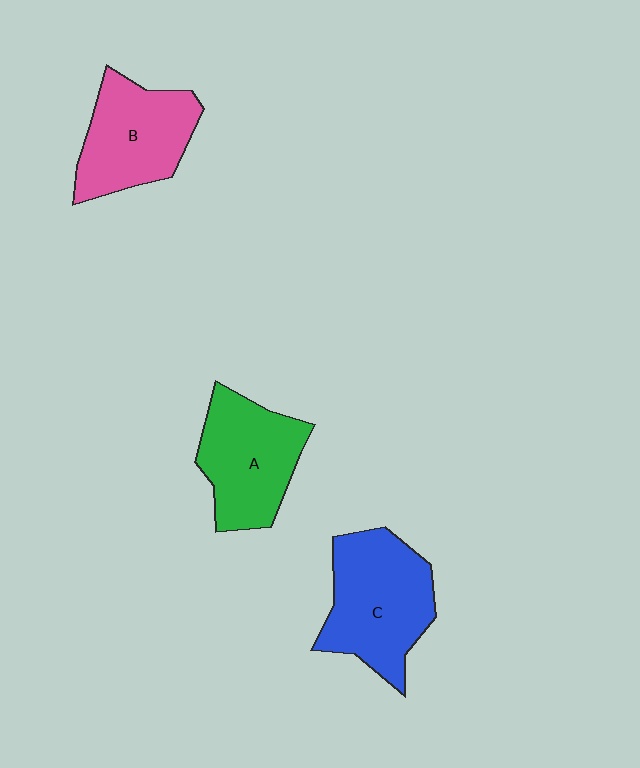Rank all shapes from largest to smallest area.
From largest to smallest: C (blue), A (green), B (pink).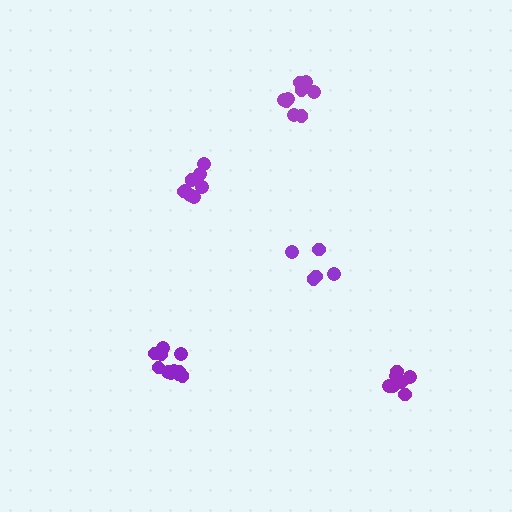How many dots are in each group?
Group 1: 9 dots, Group 2: 5 dots, Group 3: 8 dots, Group 4: 11 dots, Group 5: 7 dots (40 total).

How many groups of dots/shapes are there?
There are 5 groups.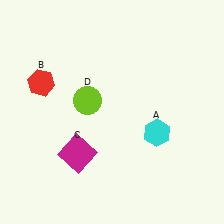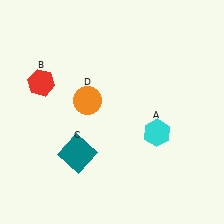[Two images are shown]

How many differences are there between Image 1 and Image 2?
There are 2 differences between the two images.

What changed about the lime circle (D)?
In Image 1, D is lime. In Image 2, it changed to orange.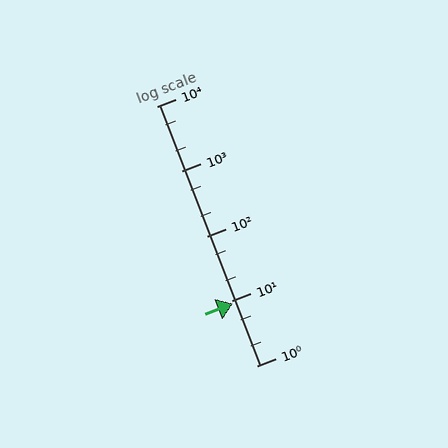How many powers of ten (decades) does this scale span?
The scale spans 4 decades, from 1 to 10000.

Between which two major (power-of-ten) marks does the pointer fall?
The pointer is between 1 and 10.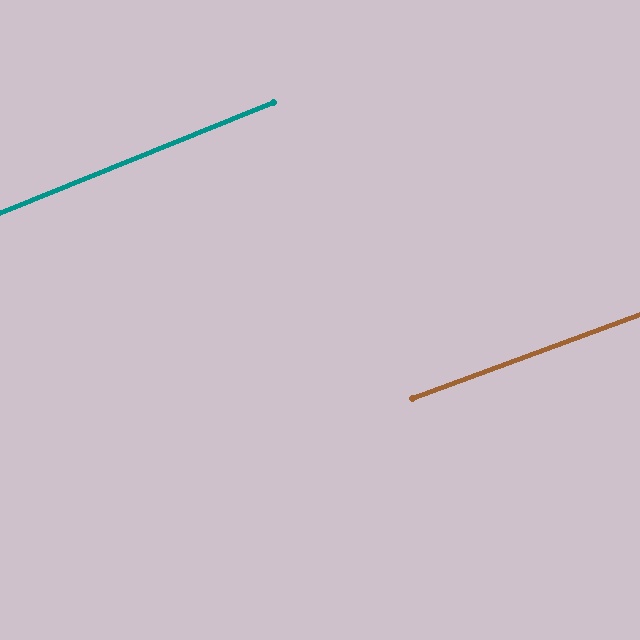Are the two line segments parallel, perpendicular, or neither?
Parallel — their directions differ by only 1.8°.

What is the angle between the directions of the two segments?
Approximately 2 degrees.